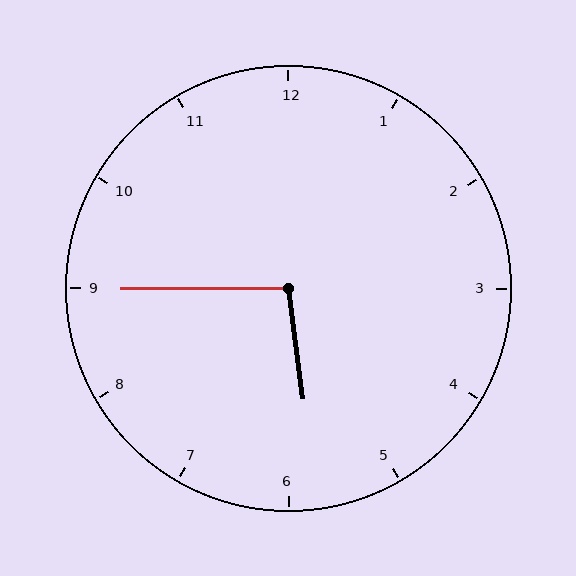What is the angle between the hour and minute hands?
Approximately 98 degrees.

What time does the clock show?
5:45.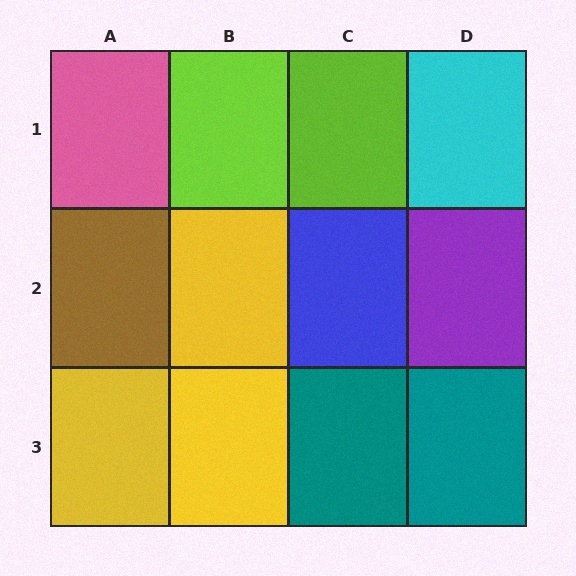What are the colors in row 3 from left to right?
Yellow, yellow, teal, teal.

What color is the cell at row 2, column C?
Blue.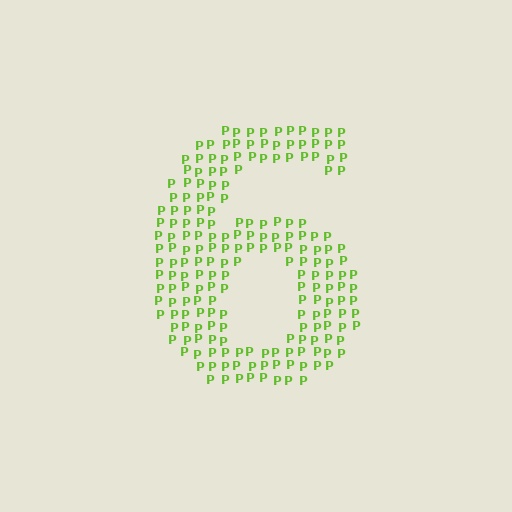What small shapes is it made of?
It is made of small letter P's.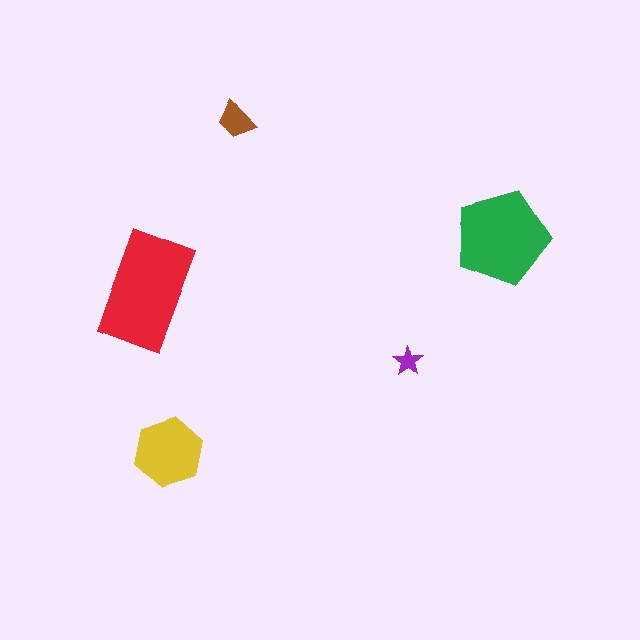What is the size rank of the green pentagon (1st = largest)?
2nd.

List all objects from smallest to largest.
The purple star, the brown trapezoid, the yellow hexagon, the green pentagon, the red rectangle.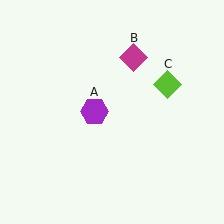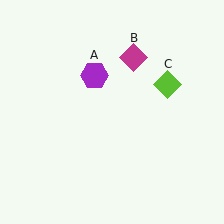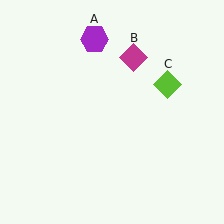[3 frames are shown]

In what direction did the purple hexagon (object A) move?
The purple hexagon (object A) moved up.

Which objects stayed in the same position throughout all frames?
Magenta diamond (object B) and lime diamond (object C) remained stationary.